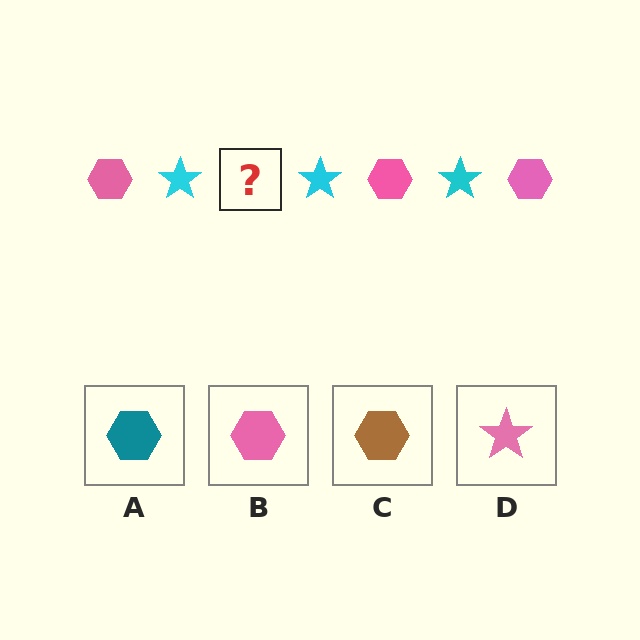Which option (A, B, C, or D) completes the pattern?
B.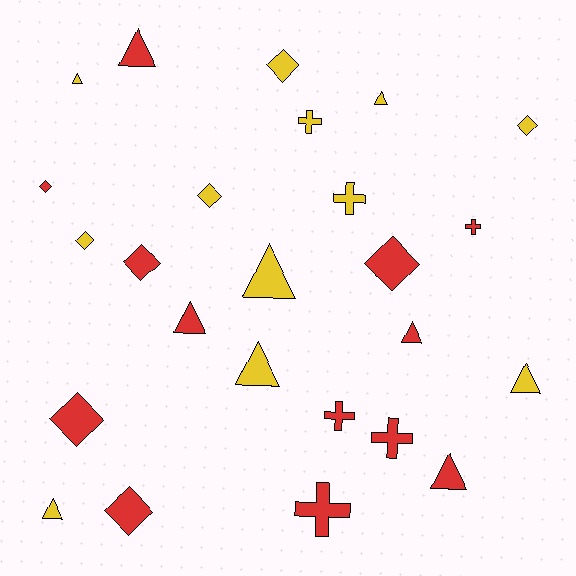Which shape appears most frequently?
Triangle, with 10 objects.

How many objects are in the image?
There are 25 objects.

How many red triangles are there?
There are 4 red triangles.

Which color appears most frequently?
Red, with 13 objects.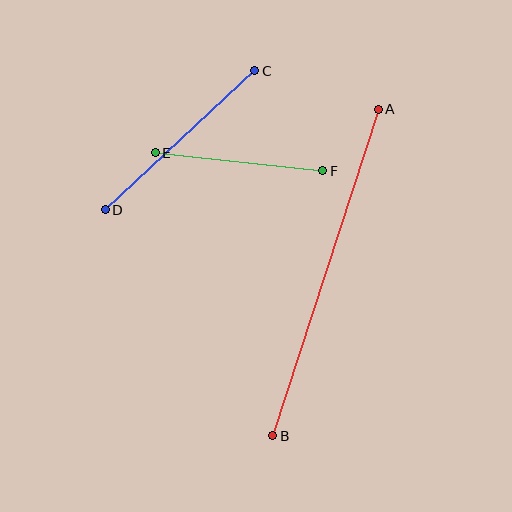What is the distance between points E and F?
The distance is approximately 169 pixels.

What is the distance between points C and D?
The distance is approximately 204 pixels.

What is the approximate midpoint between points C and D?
The midpoint is at approximately (180, 140) pixels.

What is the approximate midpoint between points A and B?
The midpoint is at approximately (325, 273) pixels.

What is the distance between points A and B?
The distance is approximately 343 pixels.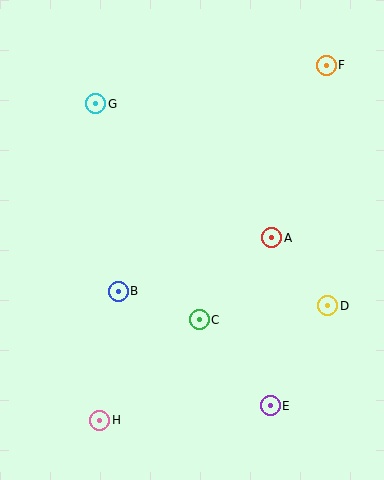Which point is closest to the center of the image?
Point A at (272, 238) is closest to the center.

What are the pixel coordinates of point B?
Point B is at (118, 291).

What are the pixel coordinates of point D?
Point D is at (328, 306).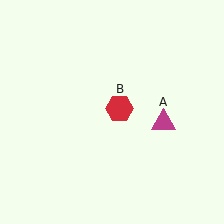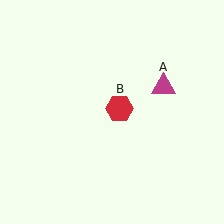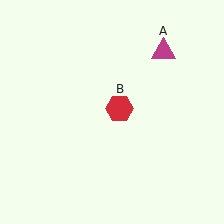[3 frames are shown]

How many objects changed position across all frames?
1 object changed position: magenta triangle (object A).